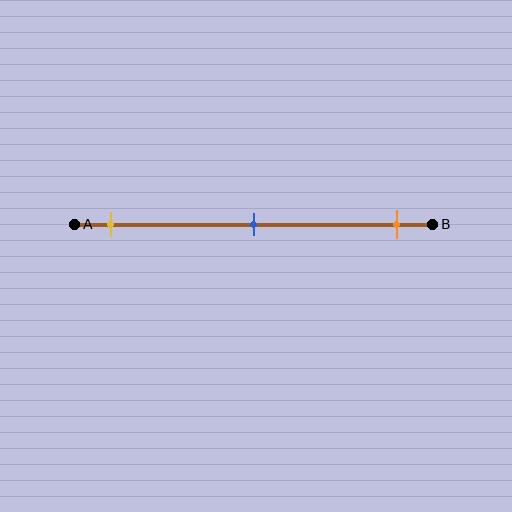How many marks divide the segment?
There are 3 marks dividing the segment.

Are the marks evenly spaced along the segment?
Yes, the marks are approximately evenly spaced.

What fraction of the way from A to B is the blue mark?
The blue mark is approximately 50% (0.5) of the way from A to B.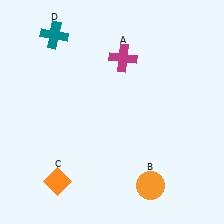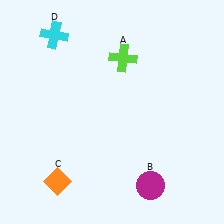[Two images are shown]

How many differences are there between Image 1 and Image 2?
There are 3 differences between the two images.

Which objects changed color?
A changed from magenta to lime. B changed from orange to magenta. D changed from teal to cyan.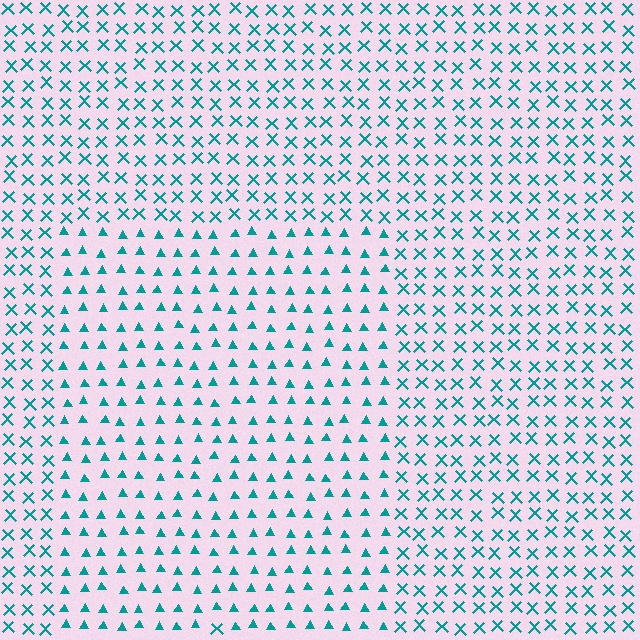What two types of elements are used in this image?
The image uses triangles inside the rectangle region and X marks outside it.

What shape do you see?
I see a rectangle.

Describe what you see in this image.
The image is filled with small teal elements arranged in a uniform grid. A rectangle-shaped region contains triangles, while the surrounding area contains X marks. The boundary is defined purely by the change in element shape.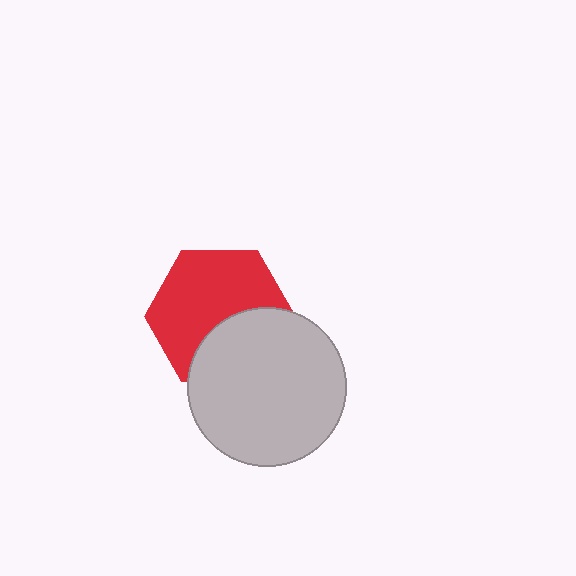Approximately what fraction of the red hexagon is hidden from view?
Roughly 36% of the red hexagon is hidden behind the light gray circle.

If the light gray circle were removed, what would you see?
You would see the complete red hexagon.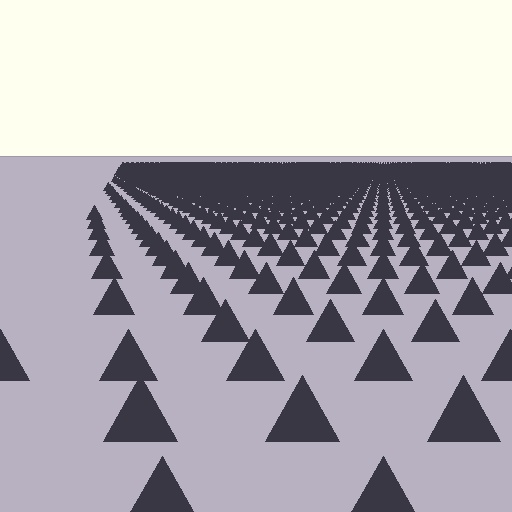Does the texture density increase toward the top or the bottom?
Density increases toward the top.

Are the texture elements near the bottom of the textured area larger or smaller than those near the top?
Larger. Near the bottom, elements are closer to the viewer and appear at a bigger on-screen size.